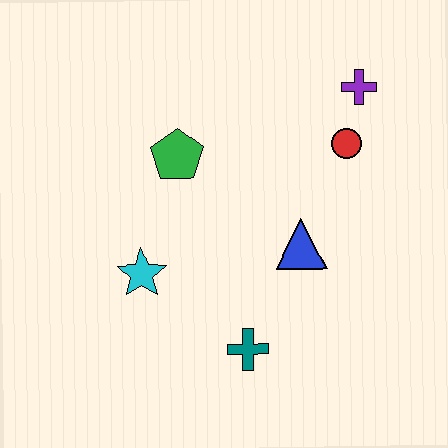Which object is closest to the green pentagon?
The cyan star is closest to the green pentagon.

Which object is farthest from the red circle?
The cyan star is farthest from the red circle.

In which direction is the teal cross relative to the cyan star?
The teal cross is to the right of the cyan star.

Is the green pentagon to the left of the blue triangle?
Yes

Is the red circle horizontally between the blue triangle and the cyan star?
No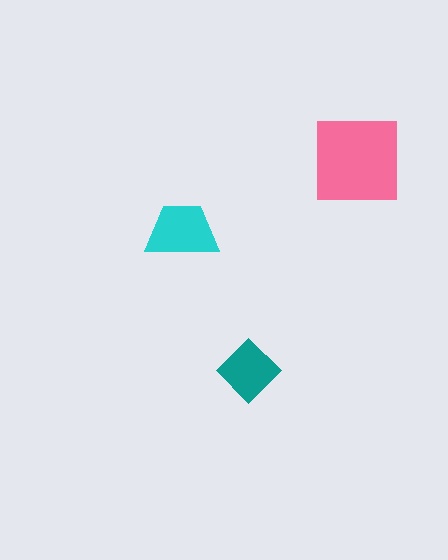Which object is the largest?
The pink square.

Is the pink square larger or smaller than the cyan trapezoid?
Larger.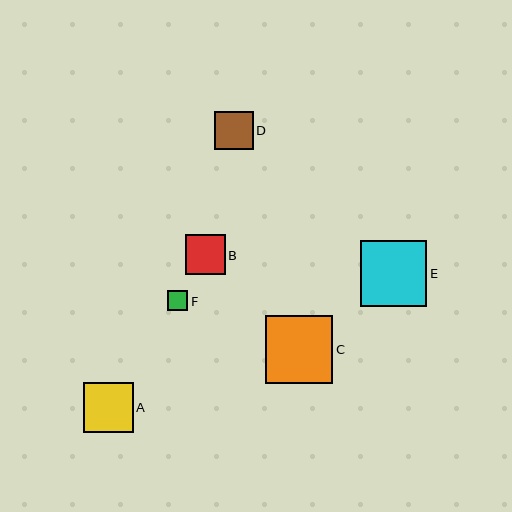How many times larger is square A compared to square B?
Square A is approximately 1.3 times the size of square B.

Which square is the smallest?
Square F is the smallest with a size of approximately 20 pixels.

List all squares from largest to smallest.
From largest to smallest: C, E, A, B, D, F.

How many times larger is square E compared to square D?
Square E is approximately 1.7 times the size of square D.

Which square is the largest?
Square C is the largest with a size of approximately 68 pixels.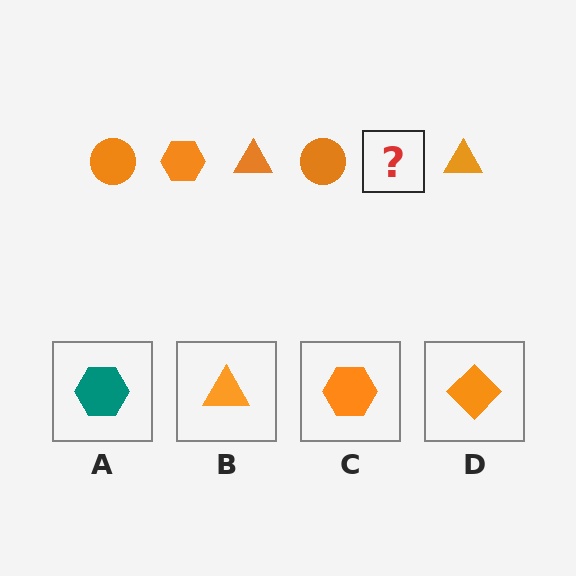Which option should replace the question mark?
Option C.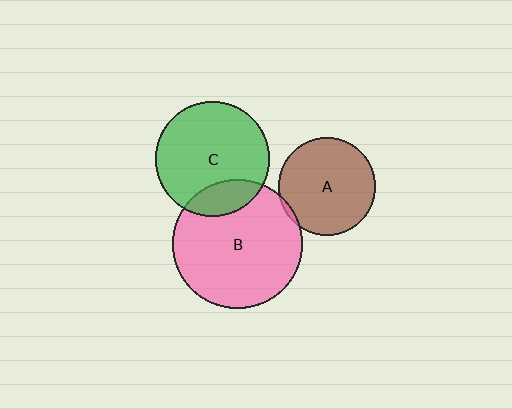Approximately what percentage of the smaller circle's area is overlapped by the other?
Approximately 20%.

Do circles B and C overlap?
Yes.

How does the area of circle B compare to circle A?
Approximately 1.8 times.